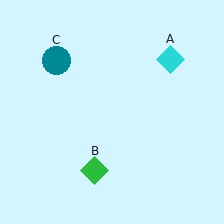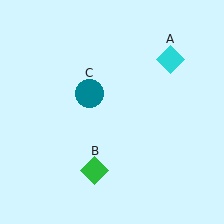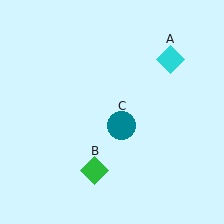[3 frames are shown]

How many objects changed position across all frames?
1 object changed position: teal circle (object C).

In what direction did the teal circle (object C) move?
The teal circle (object C) moved down and to the right.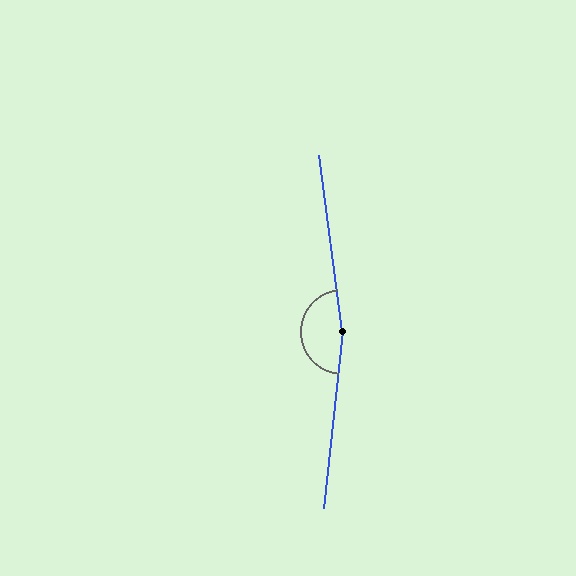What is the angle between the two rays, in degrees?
Approximately 166 degrees.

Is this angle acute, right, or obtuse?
It is obtuse.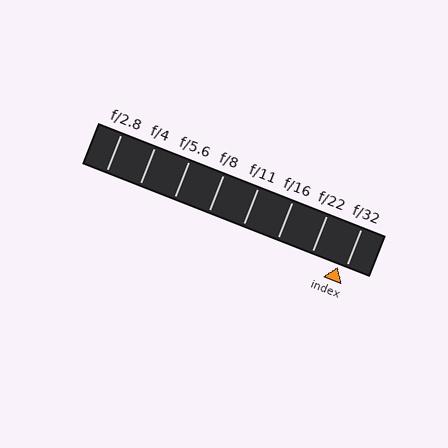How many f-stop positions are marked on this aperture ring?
There are 8 f-stop positions marked.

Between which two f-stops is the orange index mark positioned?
The index mark is between f/22 and f/32.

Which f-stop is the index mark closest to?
The index mark is closest to f/32.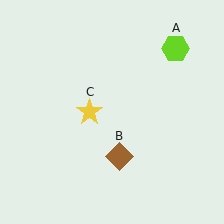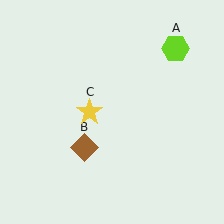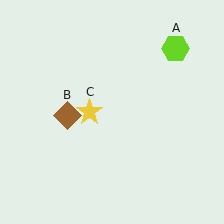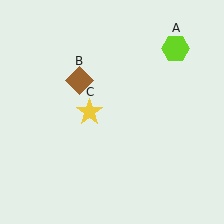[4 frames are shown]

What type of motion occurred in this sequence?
The brown diamond (object B) rotated clockwise around the center of the scene.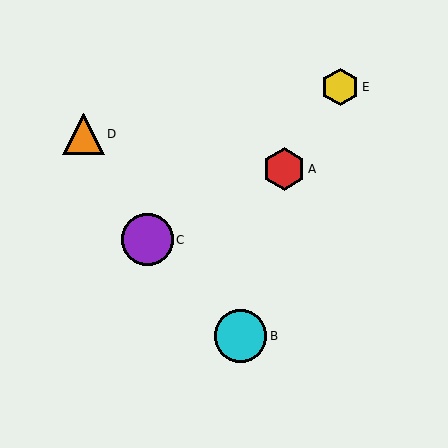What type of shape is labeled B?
Shape B is a cyan circle.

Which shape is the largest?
The cyan circle (labeled B) is the largest.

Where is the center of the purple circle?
The center of the purple circle is at (147, 240).